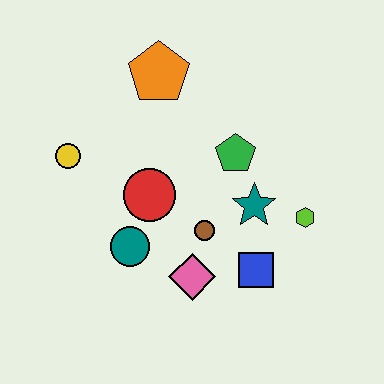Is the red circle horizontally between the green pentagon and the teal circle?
Yes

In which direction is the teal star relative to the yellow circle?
The teal star is to the right of the yellow circle.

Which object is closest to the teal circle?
The red circle is closest to the teal circle.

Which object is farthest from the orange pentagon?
The blue square is farthest from the orange pentagon.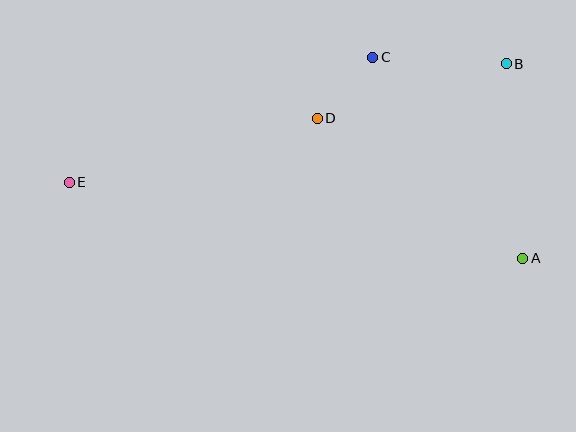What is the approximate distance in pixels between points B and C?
The distance between B and C is approximately 133 pixels.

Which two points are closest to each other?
Points C and D are closest to each other.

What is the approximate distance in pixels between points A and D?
The distance between A and D is approximately 249 pixels.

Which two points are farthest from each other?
Points A and E are farthest from each other.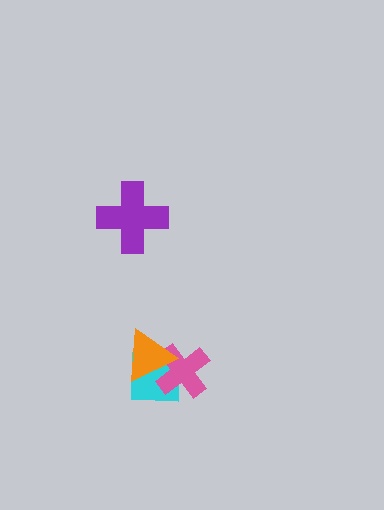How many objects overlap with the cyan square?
2 objects overlap with the cyan square.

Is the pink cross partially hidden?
Yes, it is partially covered by another shape.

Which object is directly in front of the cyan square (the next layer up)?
The pink cross is directly in front of the cyan square.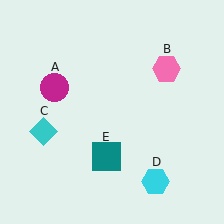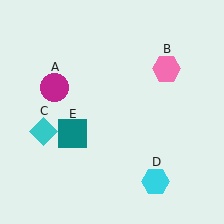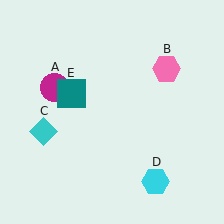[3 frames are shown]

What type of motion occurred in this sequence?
The teal square (object E) rotated clockwise around the center of the scene.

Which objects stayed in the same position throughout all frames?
Magenta circle (object A) and pink hexagon (object B) and cyan diamond (object C) and cyan hexagon (object D) remained stationary.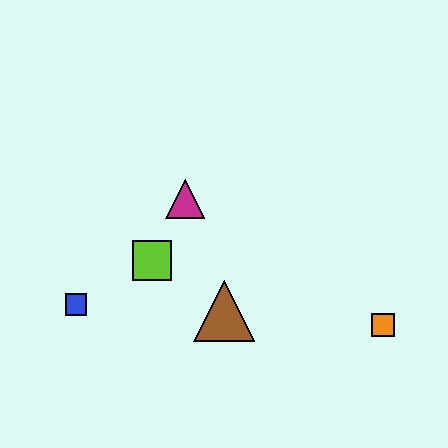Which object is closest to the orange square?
The brown triangle is closest to the orange square.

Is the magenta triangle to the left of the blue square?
No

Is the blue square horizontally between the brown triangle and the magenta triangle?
No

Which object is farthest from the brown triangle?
The orange square is farthest from the brown triangle.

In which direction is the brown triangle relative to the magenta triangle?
The brown triangle is below the magenta triangle.